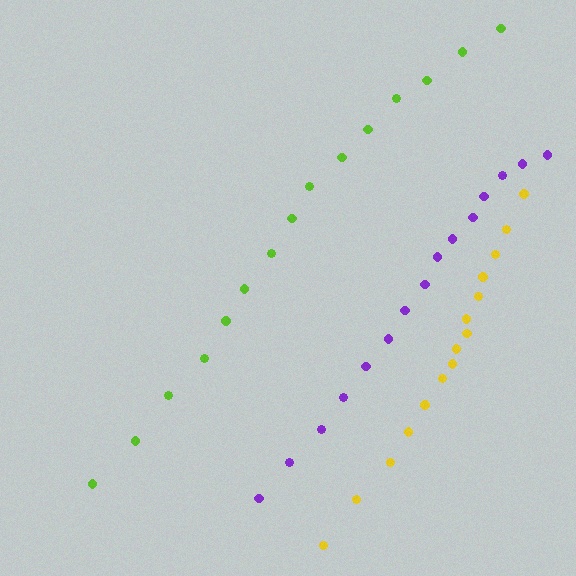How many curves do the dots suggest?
There are 3 distinct paths.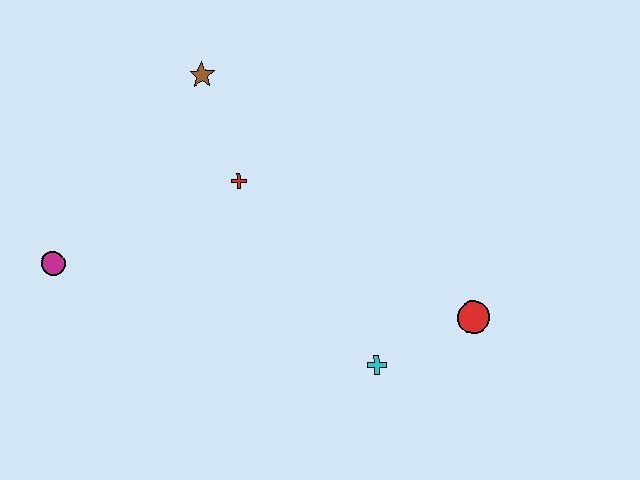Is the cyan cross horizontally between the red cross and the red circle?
Yes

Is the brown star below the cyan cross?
No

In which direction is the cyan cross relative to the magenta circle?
The cyan cross is to the right of the magenta circle.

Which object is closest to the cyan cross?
The red circle is closest to the cyan cross.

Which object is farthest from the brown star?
The red circle is farthest from the brown star.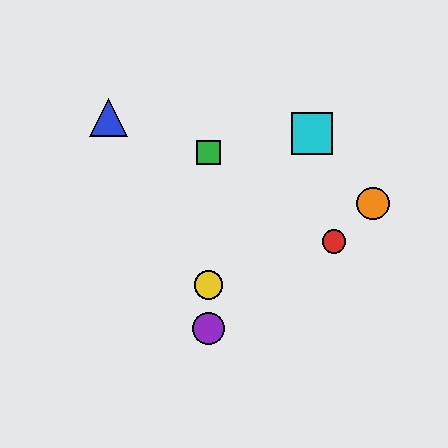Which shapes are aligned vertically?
The green square, the yellow circle, the purple circle are aligned vertically.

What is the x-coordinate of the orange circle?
The orange circle is at x≈373.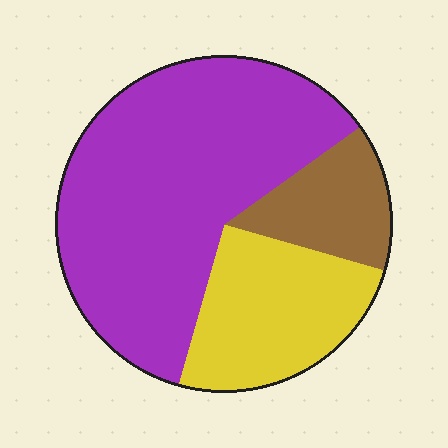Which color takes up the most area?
Purple, at roughly 60%.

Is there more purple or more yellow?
Purple.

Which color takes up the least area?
Brown, at roughly 15%.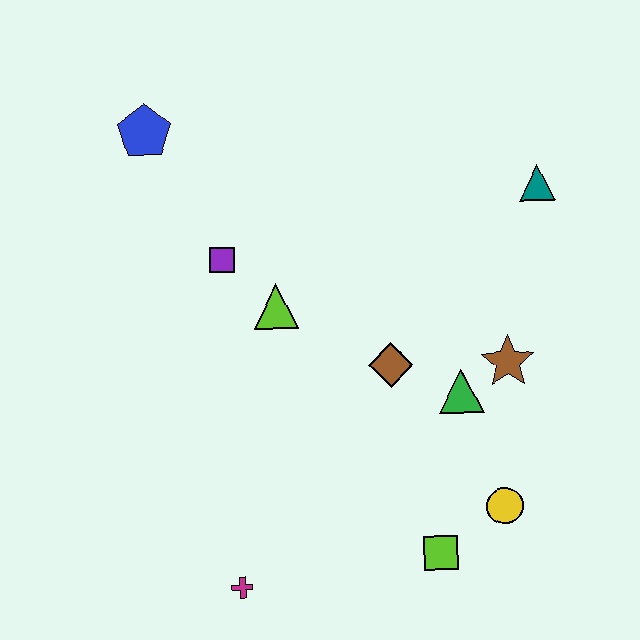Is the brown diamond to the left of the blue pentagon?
No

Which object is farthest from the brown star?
The blue pentagon is farthest from the brown star.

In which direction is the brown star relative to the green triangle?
The brown star is to the right of the green triangle.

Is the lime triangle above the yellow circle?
Yes